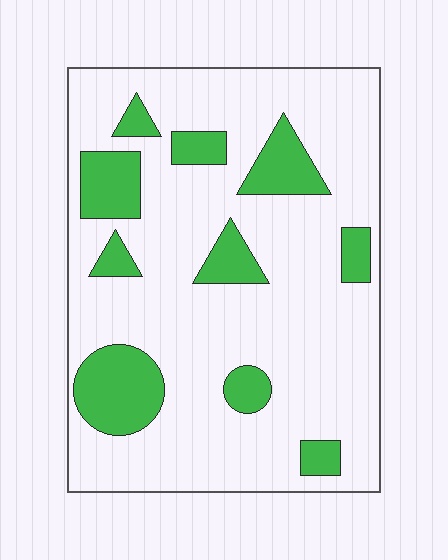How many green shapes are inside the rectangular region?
10.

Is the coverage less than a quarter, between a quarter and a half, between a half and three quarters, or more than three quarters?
Less than a quarter.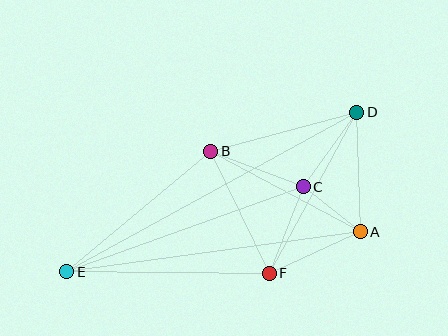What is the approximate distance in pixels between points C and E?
The distance between C and E is approximately 251 pixels.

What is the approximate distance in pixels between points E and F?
The distance between E and F is approximately 202 pixels.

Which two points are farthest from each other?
Points D and E are farthest from each other.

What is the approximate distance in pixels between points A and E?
The distance between A and E is approximately 296 pixels.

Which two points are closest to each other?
Points A and C are closest to each other.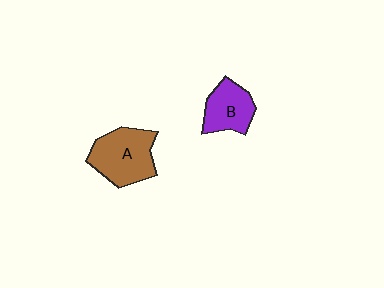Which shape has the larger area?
Shape A (brown).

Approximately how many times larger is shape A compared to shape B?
Approximately 1.4 times.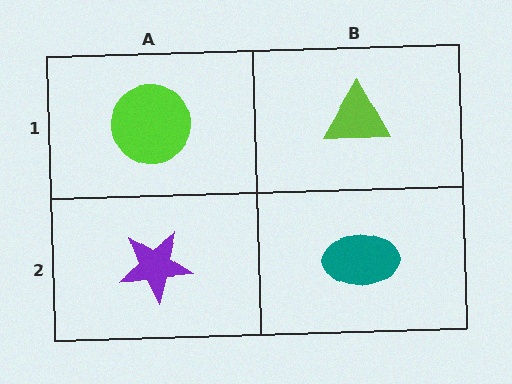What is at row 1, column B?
A lime triangle.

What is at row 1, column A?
A lime circle.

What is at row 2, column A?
A purple star.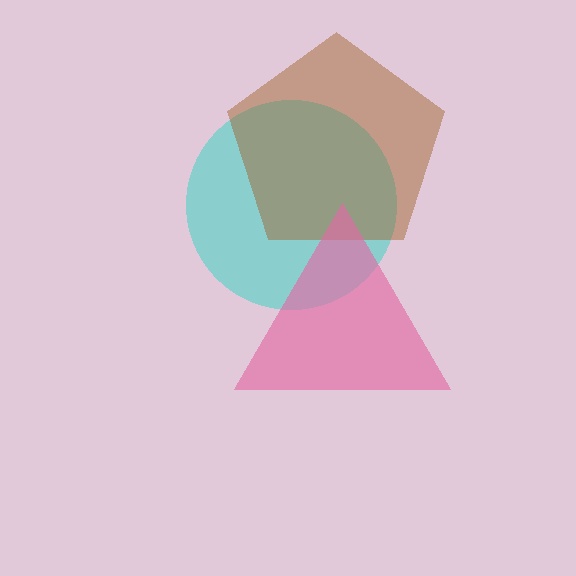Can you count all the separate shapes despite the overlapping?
Yes, there are 3 separate shapes.